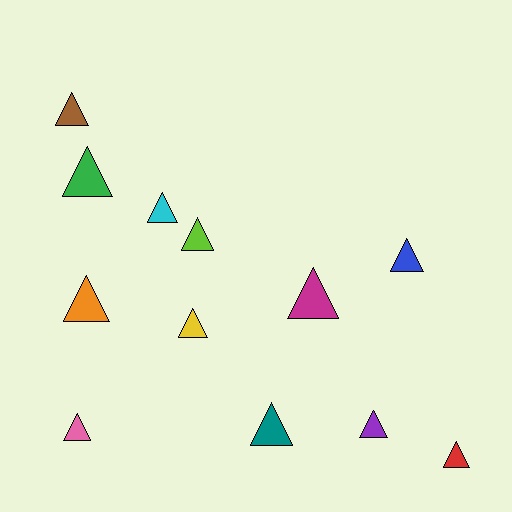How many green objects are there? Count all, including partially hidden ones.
There is 1 green object.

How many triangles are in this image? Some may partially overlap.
There are 12 triangles.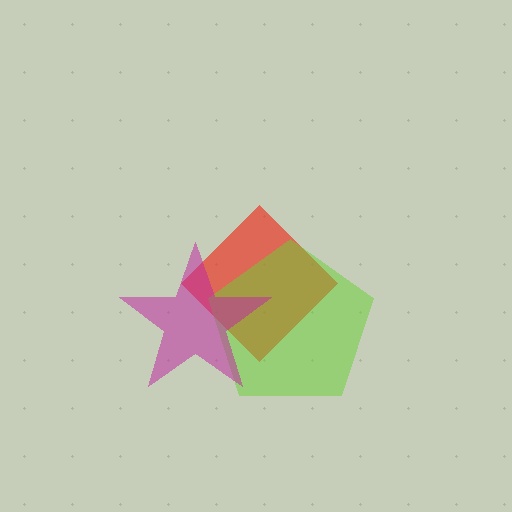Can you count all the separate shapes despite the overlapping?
Yes, there are 3 separate shapes.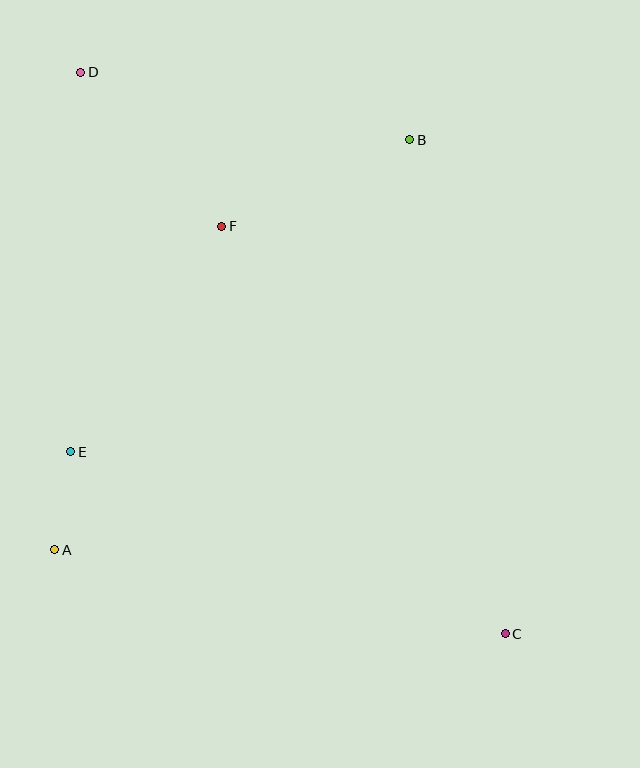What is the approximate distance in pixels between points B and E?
The distance between B and E is approximately 461 pixels.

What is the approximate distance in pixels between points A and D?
The distance between A and D is approximately 478 pixels.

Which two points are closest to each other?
Points A and E are closest to each other.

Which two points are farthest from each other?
Points C and D are farthest from each other.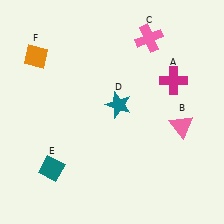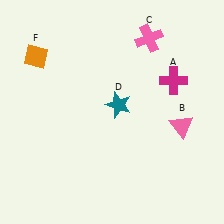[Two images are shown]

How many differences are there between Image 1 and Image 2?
There is 1 difference between the two images.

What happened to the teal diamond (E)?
The teal diamond (E) was removed in Image 2. It was in the bottom-left area of Image 1.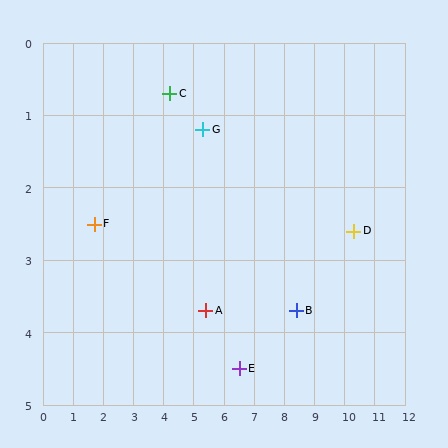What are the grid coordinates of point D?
Point D is at approximately (10.3, 2.6).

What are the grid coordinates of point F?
Point F is at approximately (1.7, 2.5).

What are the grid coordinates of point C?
Point C is at approximately (4.2, 0.7).